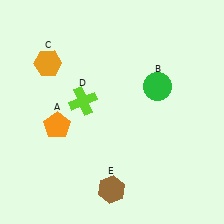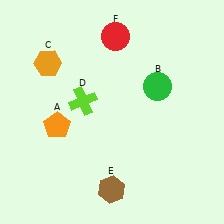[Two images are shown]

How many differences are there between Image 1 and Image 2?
There is 1 difference between the two images.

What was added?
A red circle (F) was added in Image 2.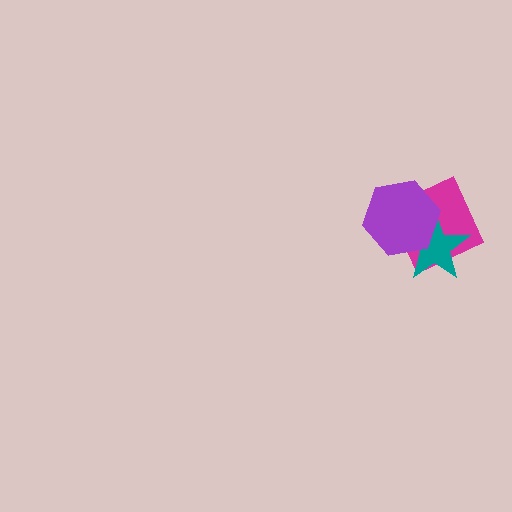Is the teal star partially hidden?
Yes, it is partially covered by another shape.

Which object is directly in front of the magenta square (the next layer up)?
The teal star is directly in front of the magenta square.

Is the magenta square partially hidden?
Yes, it is partially covered by another shape.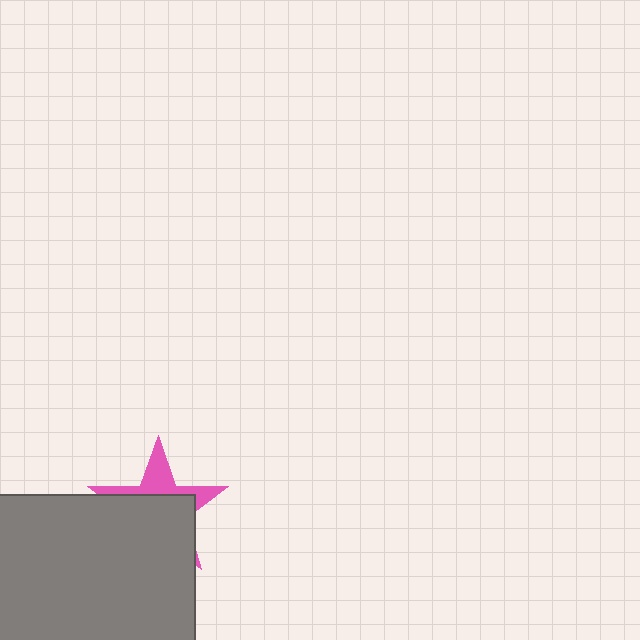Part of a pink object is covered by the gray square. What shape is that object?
It is a star.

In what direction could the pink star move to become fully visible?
The pink star could move up. That would shift it out from behind the gray square entirely.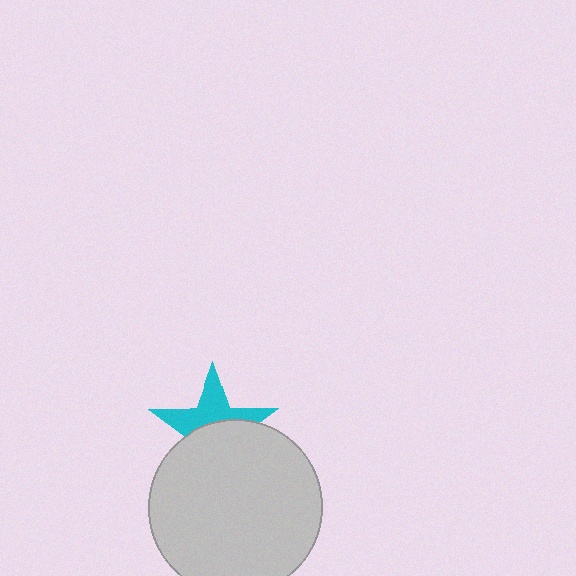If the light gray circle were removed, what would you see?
You would see the complete cyan star.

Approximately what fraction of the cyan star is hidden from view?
Roughly 53% of the cyan star is hidden behind the light gray circle.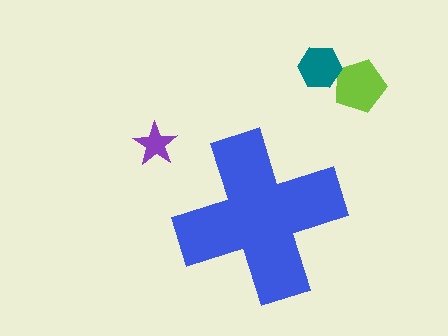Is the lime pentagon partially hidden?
No, the lime pentagon is fully visible.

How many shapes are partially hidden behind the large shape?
0 shapes are partially hidden.